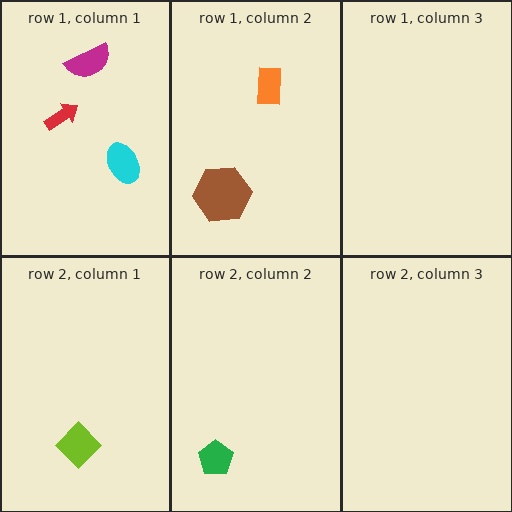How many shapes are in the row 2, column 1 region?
1.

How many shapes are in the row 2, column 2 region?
1.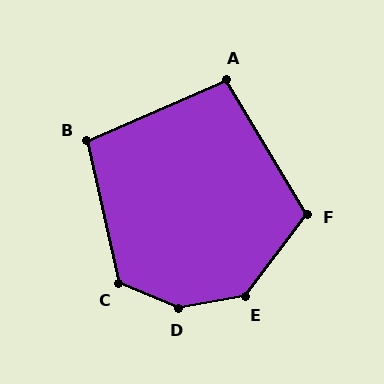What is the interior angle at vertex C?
Approximately 125 degrees (obtuse).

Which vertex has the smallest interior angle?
A, at approximately 98 degrees.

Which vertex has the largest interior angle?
D, at approximately 147 degrees.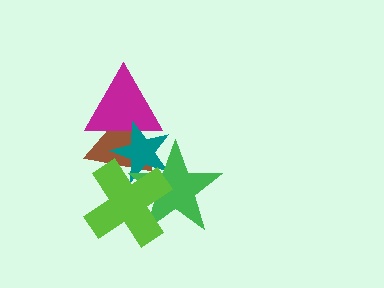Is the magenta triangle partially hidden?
Yes, it is partially covered by another shape.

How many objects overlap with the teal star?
4 objects overlap with the teal star.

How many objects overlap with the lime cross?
3 objects overlap with the lime cross.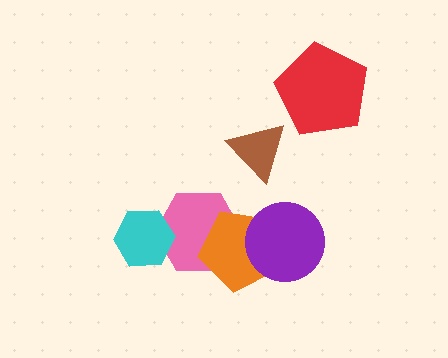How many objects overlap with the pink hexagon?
2 objects overlap with the pink hexagon.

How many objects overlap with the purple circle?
1 object overlaps with the purple circle.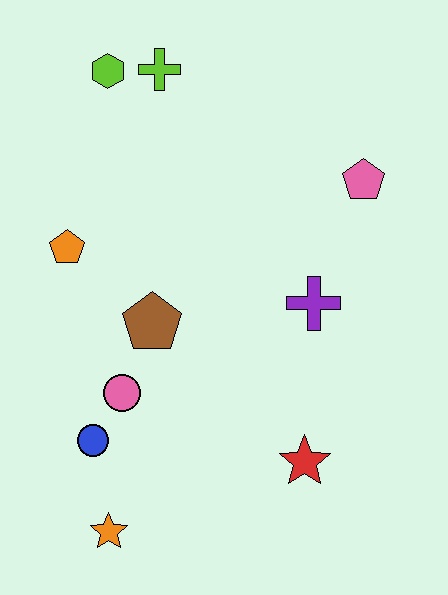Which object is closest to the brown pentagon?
The pink circle is closest to the brown pentagon.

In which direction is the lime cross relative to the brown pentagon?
The lime cross is above the brown pentagon.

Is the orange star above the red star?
No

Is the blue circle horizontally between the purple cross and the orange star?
No